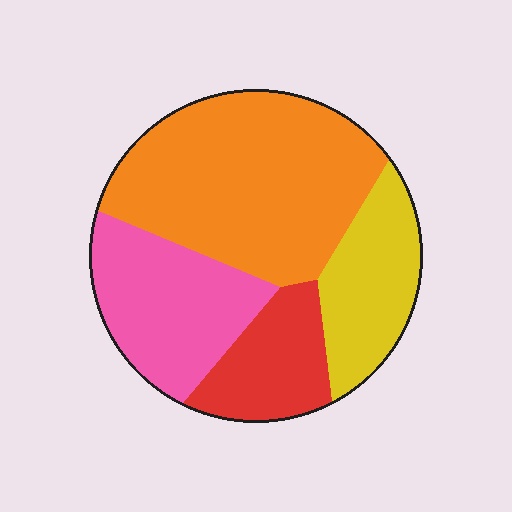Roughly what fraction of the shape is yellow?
Yellow covers 18% of the shape.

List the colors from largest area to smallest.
From largest to smallest: orange, pink, yellow, red.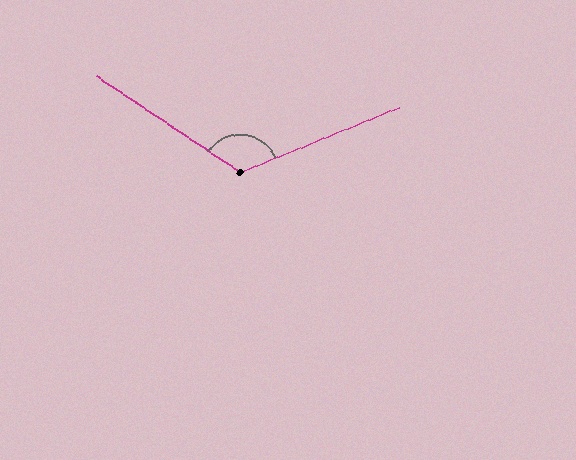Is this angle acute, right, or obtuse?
It is obtuse.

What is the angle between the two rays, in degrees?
Approximately 124 degrees.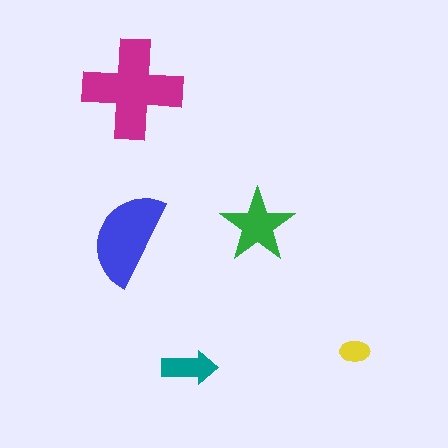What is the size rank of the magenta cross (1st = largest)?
1st.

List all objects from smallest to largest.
The yellow ellipse, the teal arrow, the green star, the blue semicircle, the magenta cross.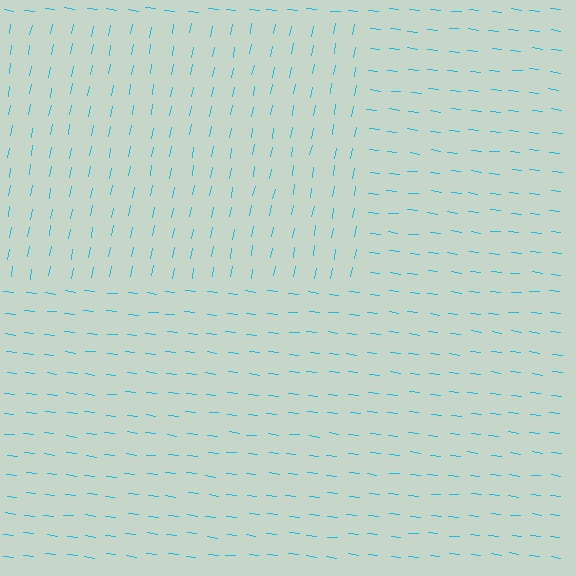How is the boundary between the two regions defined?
The boundary is defined purely by a change in line orientation (approximately 86 degrees difference). All lines are the same color and thickness.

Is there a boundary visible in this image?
Yes, there is a texture boundary formed by a change in line orientation.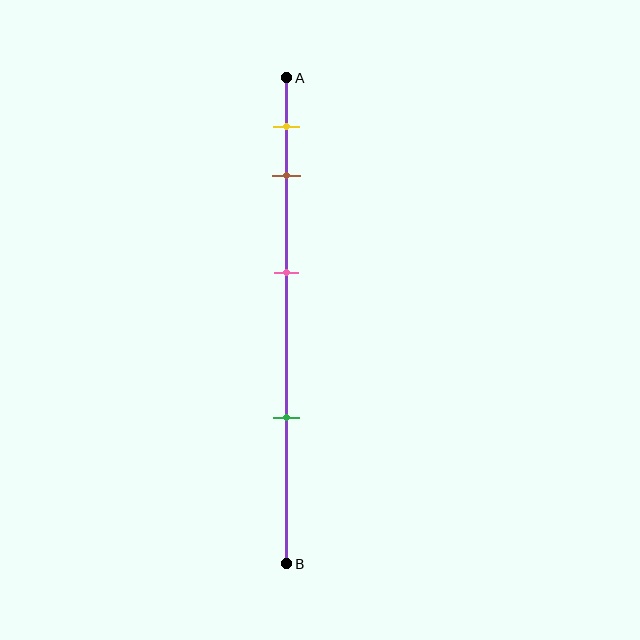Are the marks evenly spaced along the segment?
No, the marks are not evenly spaced.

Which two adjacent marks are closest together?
The yellow and brown marks are the closest adjacent pair.